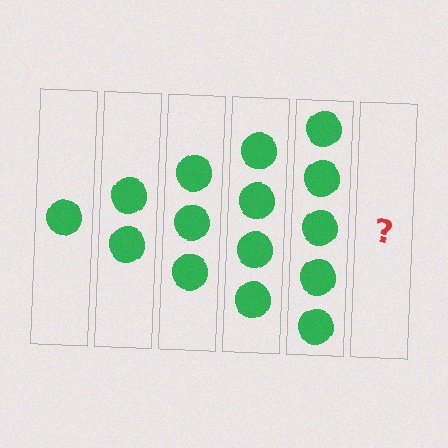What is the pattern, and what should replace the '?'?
The pattern is that each step adds one more circle. The '?' should be 6 circles.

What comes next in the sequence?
The next element should be 6 circles.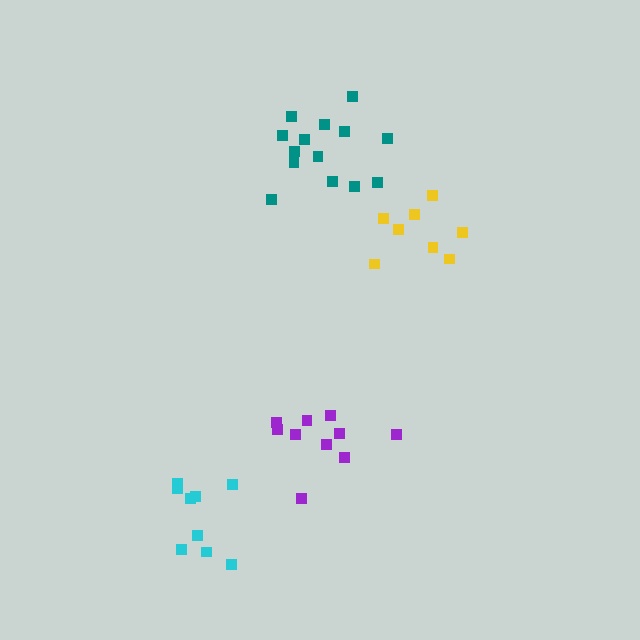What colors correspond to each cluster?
The clusters are colored: yellow, cyan, teal, purple.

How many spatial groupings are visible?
There are 4 spatial groupings.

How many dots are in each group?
Group 1: 8 dots, Group 2: 9 dots, Group 3: 14 dots, Group 4: 10 dots (41 total).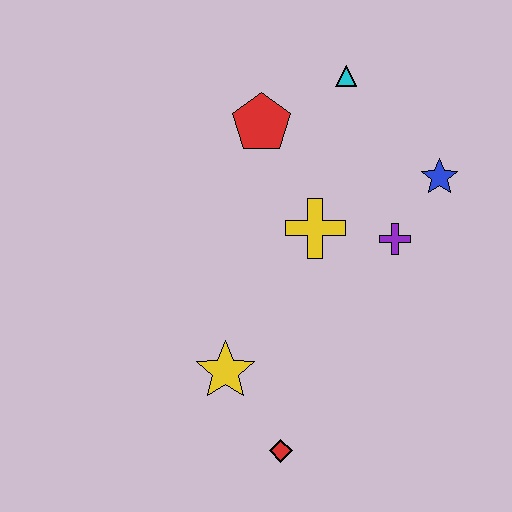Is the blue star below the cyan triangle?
Yes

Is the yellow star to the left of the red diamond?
Yes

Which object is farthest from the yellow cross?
The red diamond is farthest from the yellow cross.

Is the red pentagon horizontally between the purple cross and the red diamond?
No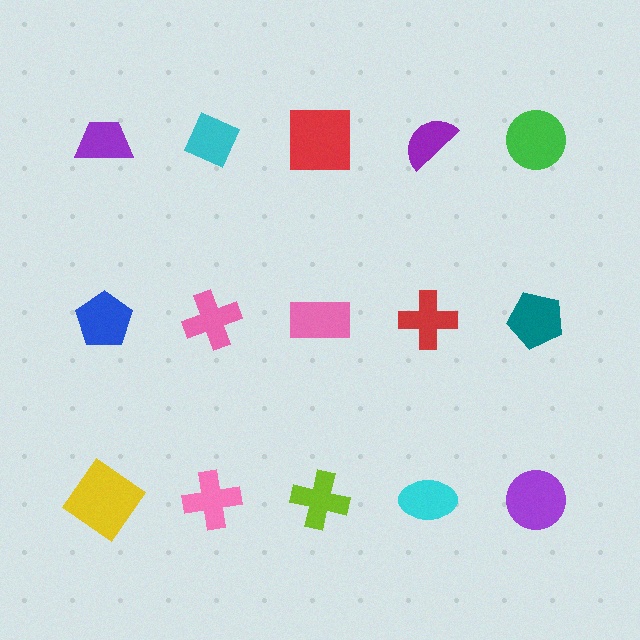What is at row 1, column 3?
A red square.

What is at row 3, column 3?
A lime cross.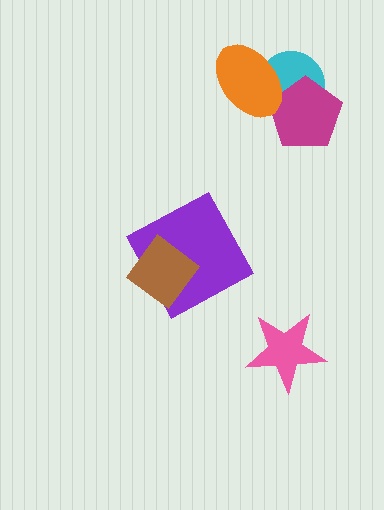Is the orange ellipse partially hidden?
No, no other shape covers it.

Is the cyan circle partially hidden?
Yes, it is partially covered by another shape.